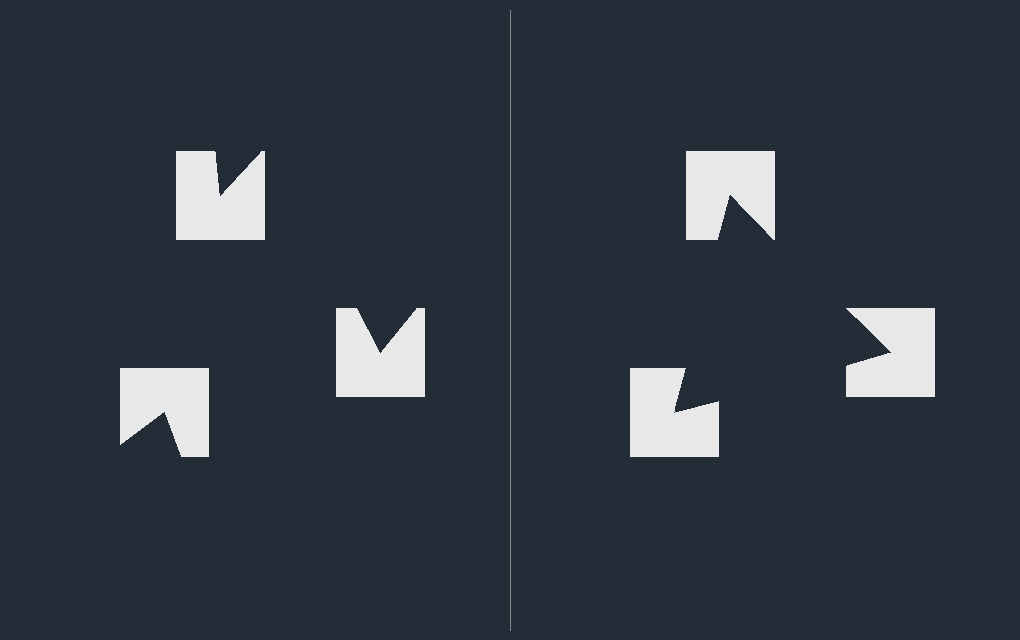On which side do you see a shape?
An illusory triangle appears on the right side. On the left side the wedge cuts are rotated, so no coherent shape forms.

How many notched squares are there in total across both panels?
6 — 3 on each side.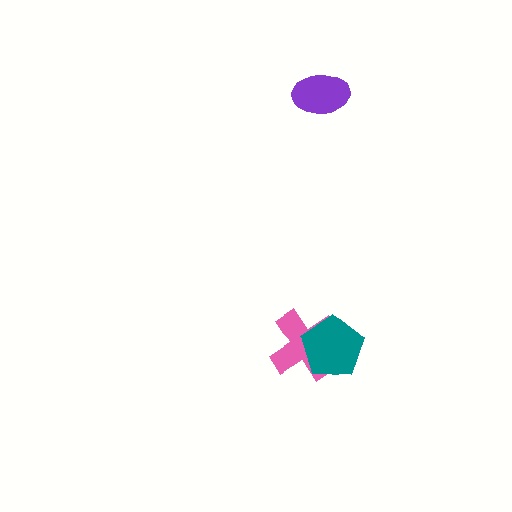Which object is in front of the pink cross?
The teal pentagon is in front of the pink cross.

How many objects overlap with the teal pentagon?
1 object overlaps with the teal pentagon.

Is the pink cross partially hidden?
Yes, it is partially covered by another shape.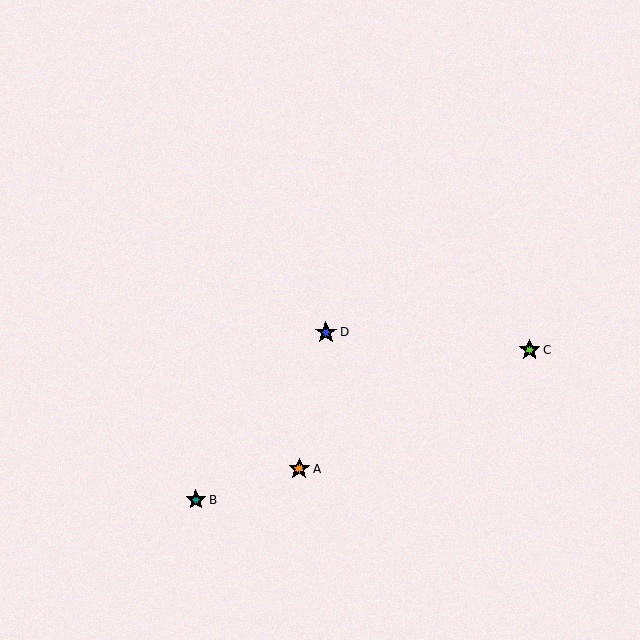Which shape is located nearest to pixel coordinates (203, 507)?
The teal star (labeled B) at (196, 500) is nearest to that location.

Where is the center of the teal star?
The center of the teal star is at (196, 500).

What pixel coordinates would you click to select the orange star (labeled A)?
Click at (299, 469) to select the orange star A.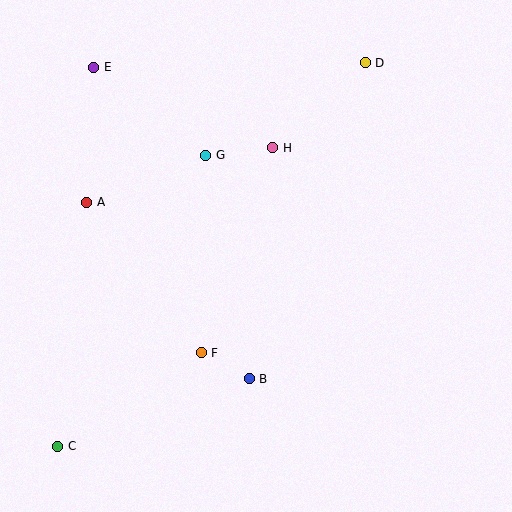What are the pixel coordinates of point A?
Point A is at (87, 202).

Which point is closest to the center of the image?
Point H at (273, 148) is closest to the center.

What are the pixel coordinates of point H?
Point H is at (273, 148).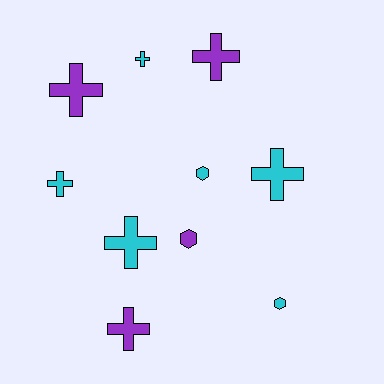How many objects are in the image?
There are 10 objects.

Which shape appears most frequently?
Cross, with 7 objects.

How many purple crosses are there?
There are 3 purple crosses.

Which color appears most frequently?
Cyan, with 6 objects.